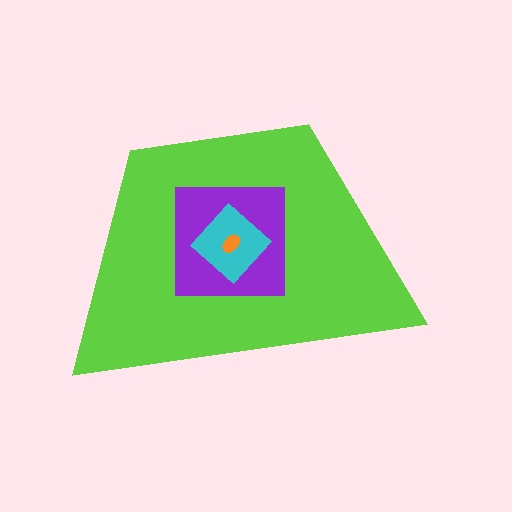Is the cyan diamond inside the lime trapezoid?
Yes.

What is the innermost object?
The orange ellipse.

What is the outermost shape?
The lime trapezoid.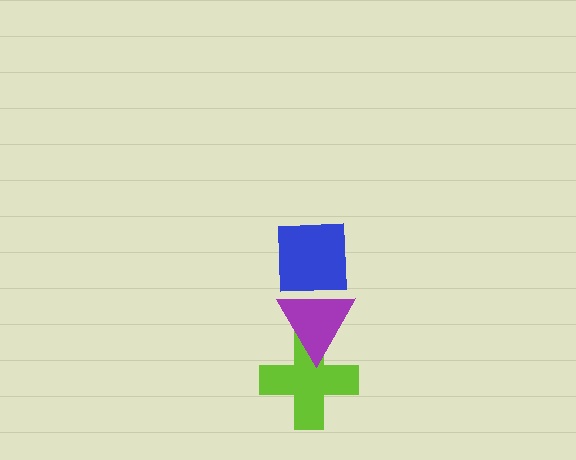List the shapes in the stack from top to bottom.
From top to bottom: the blue square, the purple triangle, the lime cross.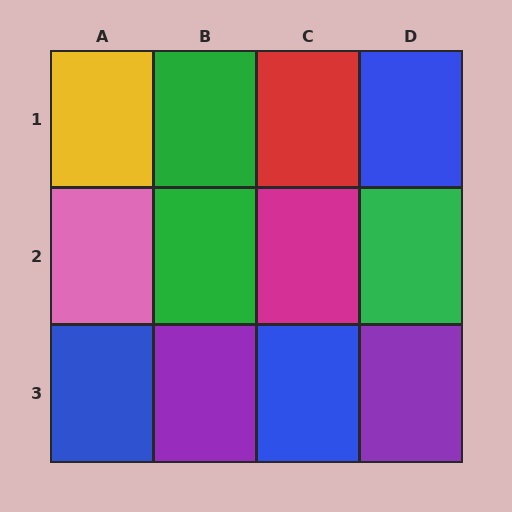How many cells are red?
1 cell is red.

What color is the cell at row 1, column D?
Blue.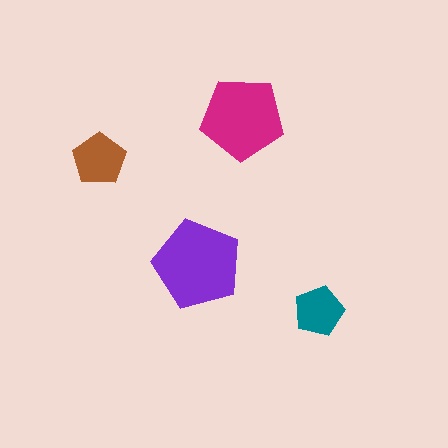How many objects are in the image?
There are 4 objects in the image.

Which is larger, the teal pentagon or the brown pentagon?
The brown one.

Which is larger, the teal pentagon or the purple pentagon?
The purple one.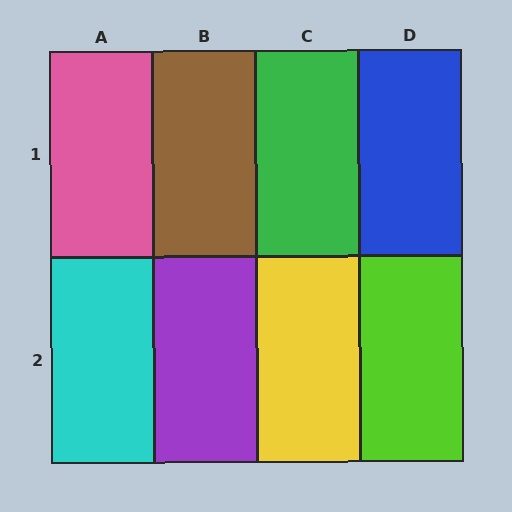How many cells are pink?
1 cell is pink.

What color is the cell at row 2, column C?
Yellow.